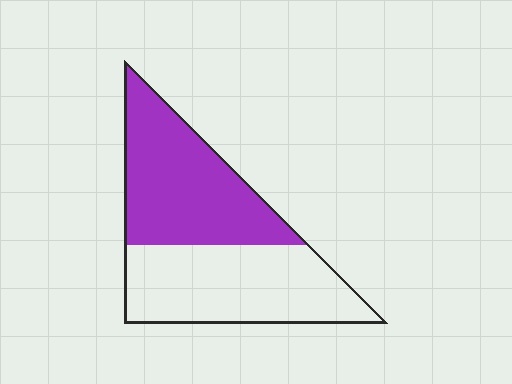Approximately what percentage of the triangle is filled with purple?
Approximately 50%.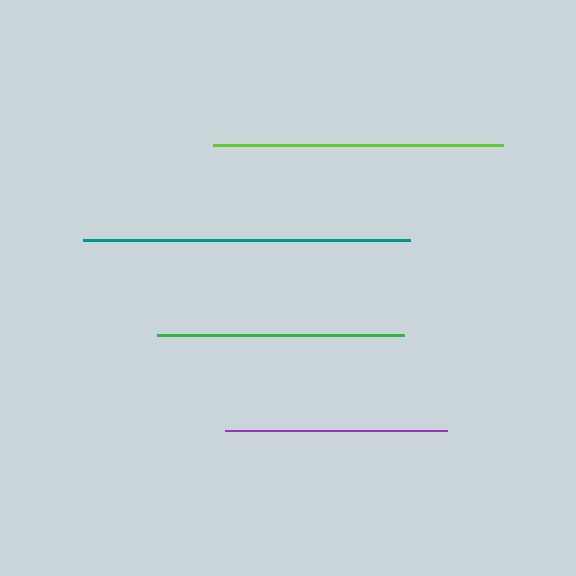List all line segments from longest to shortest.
From longest to shortest: teal, lime, green, purple.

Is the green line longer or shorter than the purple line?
The green line is longer than the purple line.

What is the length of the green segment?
The green segment is approximately 247 pixels long.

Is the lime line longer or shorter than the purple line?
The lime line is longer than the purple line.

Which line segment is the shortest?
The purple line is the shortest at approximately 222 pixels.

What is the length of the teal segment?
The teal segment is approximately 326 pixels long.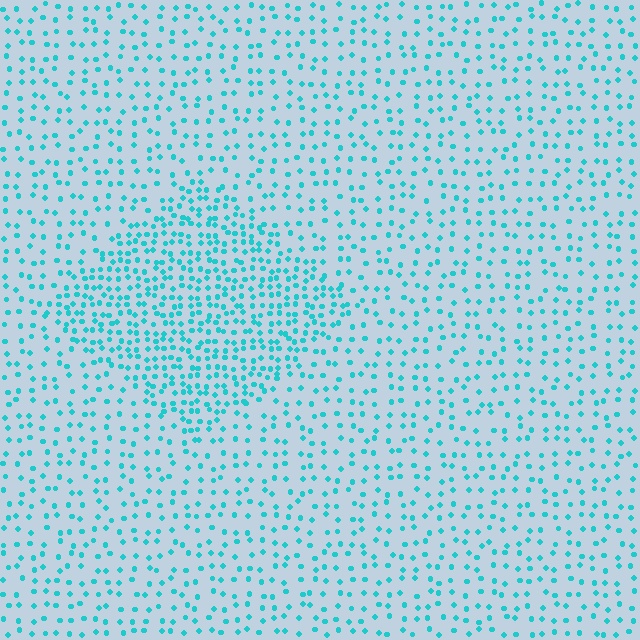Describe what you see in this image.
The image contains small cyan elements arranged at two different densities. A diamond-shaped region is visible where the elements are more densely packed than the surrounding area.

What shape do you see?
I see a diamond.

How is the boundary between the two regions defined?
The boundary is defined by a change in element density (approximately 2.1x ratio). All elements are the same color, size, and shape.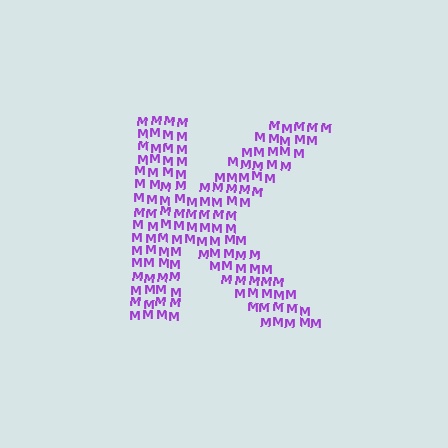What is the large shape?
The large shape is the letter K.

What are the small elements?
The small elements are letter M's.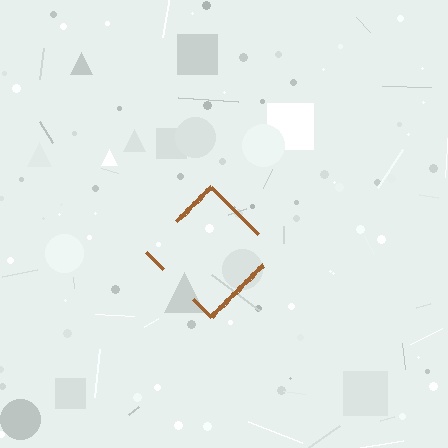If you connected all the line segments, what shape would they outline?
They would outline a diamond.